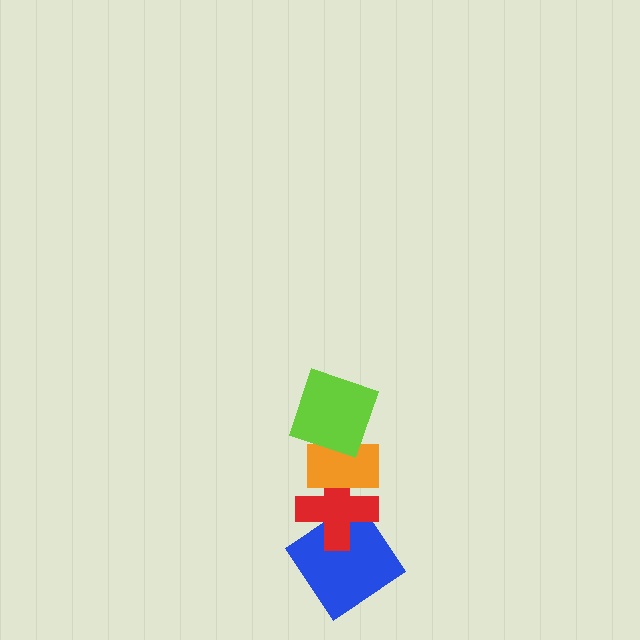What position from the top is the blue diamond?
The blue diamond is 4th from the top.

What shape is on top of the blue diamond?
The red cross is on top of the blue diamond.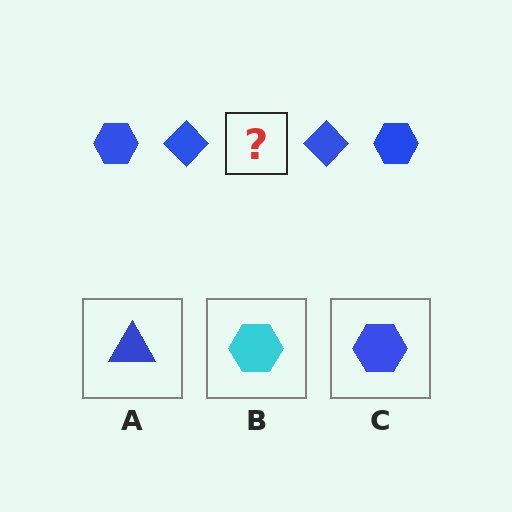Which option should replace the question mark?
Option C.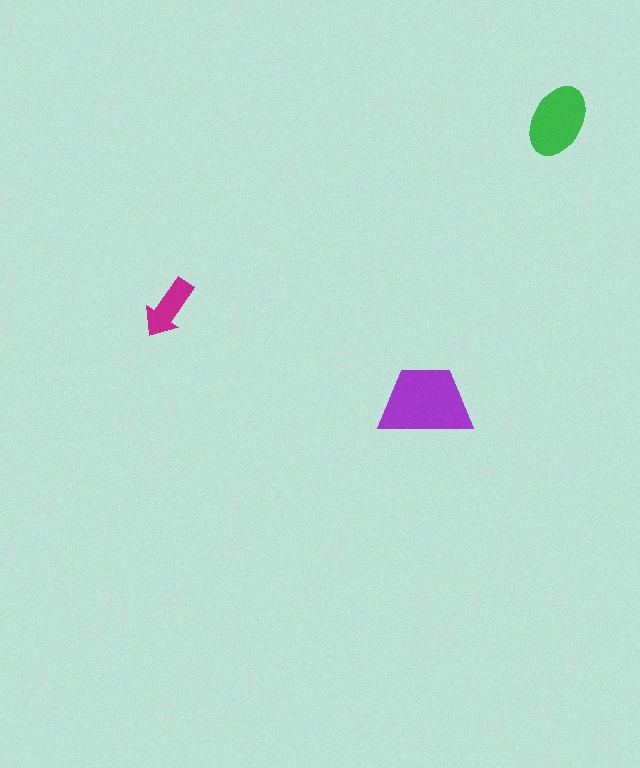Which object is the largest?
The purple trapezoid.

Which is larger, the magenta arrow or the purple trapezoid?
The purple trapezoid.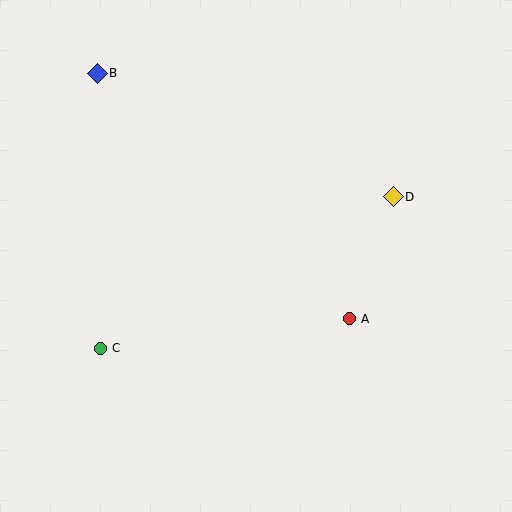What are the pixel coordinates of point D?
Point D is at (393, 197).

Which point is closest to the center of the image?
Point A at (349, 319) is closest to the center.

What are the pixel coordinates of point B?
Point B is at (97, 74).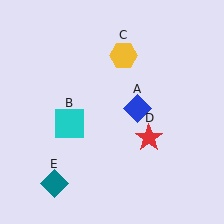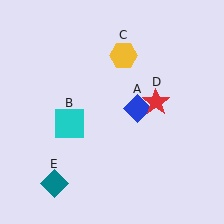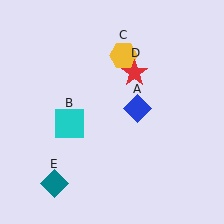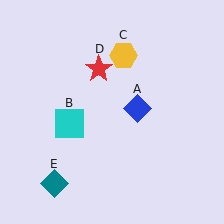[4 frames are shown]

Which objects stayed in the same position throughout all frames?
Blue diamond (object A) and cyan square (object B) and yellow hexagon (object C) and teal diamond (object E) remained stationary.